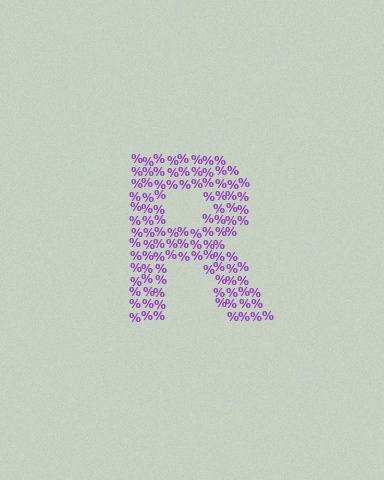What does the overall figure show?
The overall figure shows the letter R.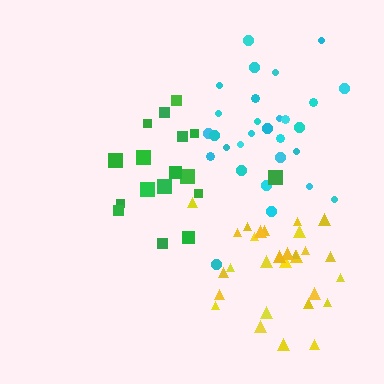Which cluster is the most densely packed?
Yellow.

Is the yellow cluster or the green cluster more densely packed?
Yellow.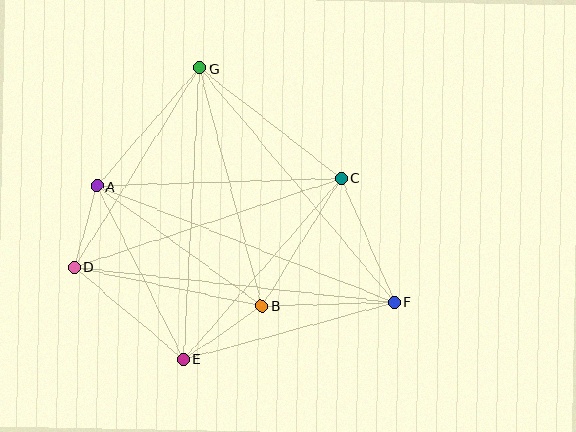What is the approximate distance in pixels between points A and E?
The distance between A and E is approximately 194 pixels.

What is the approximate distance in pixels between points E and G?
The distance between E and G is approximately 292 pixels.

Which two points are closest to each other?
Points A and D are closest to each other.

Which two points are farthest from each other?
Points D and F are farthest from each other.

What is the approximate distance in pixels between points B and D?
The distance between B and D is approximately 192 pixels.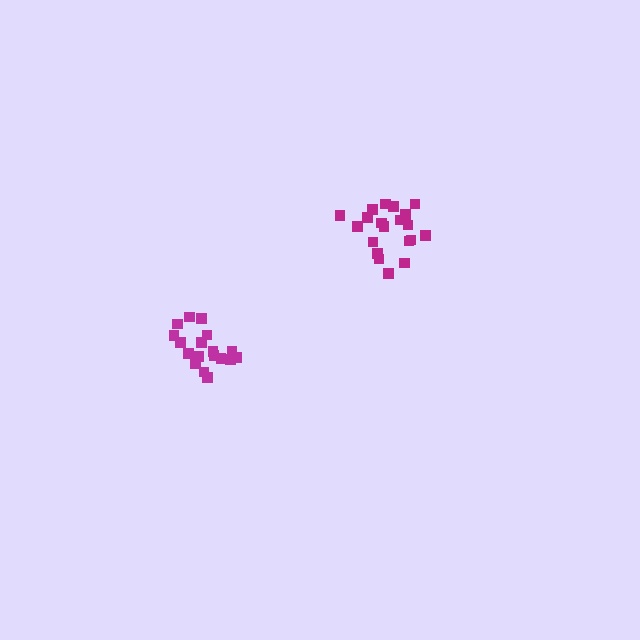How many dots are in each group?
Group 1: 20 dots, Group 2: 19 dots (39 total).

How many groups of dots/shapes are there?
There are 2 groups.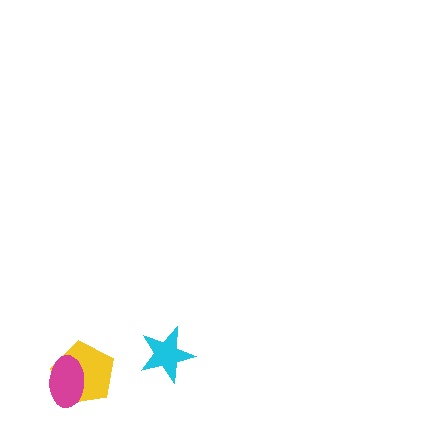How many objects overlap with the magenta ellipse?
1 object overlaps with the magenta ellipse.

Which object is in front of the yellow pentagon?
The magenta ellipse is in front of the yellow pentagon.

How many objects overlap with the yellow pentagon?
1 object overlaps with the yellow pentagon.